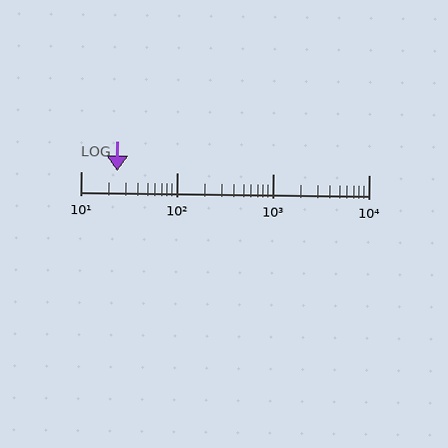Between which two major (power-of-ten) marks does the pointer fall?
The pointer is between 10 and 100.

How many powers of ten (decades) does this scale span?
The scale spans 3 decades, from 10 to 10000.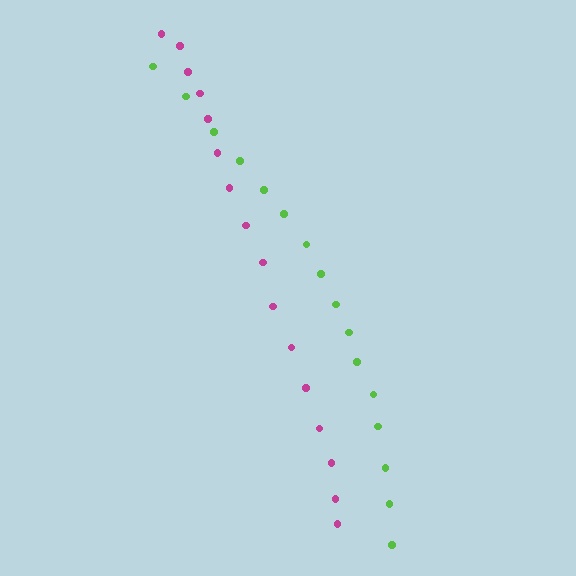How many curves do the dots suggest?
There are 2 distinct paths.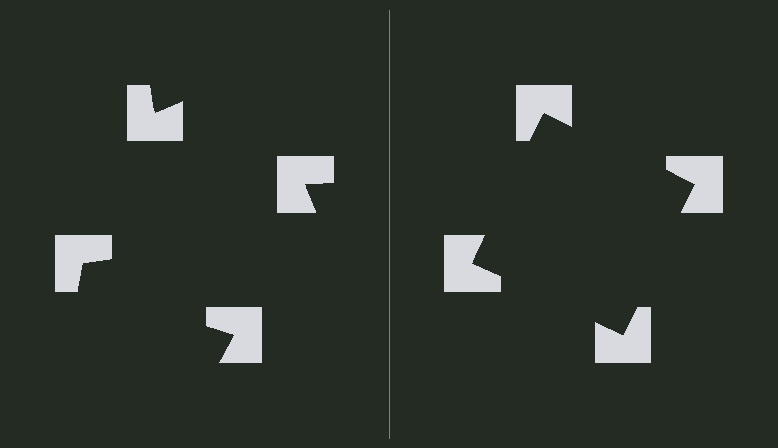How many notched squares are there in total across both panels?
8 — 4 on each side.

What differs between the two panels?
The notched squares are positioned identically on both sides; only the wedge orientations differ. On the right they align to a square; on the left they are misaligned.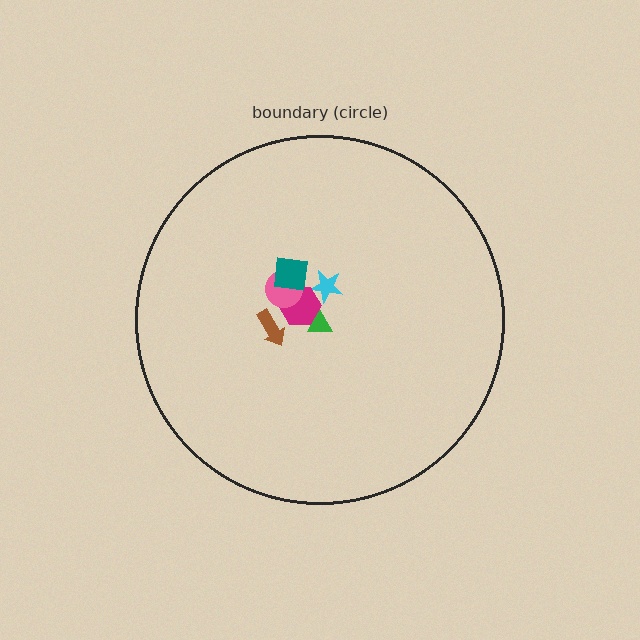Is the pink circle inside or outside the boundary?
Inside.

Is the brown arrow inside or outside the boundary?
Inside.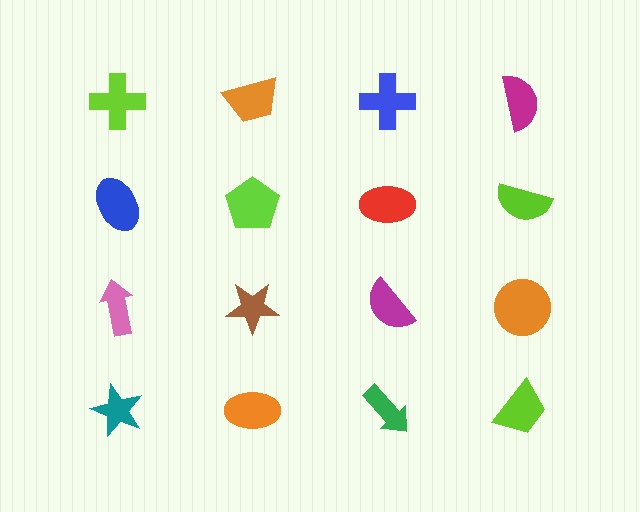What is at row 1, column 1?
A lime cross.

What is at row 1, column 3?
A blue cross.